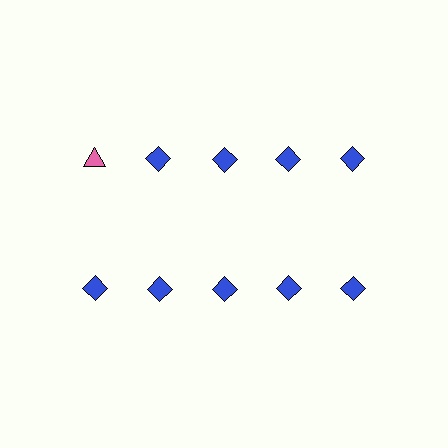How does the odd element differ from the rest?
It differs in both color (pink instead of blue) and shape (triangle instead of diamond).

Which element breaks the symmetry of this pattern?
The pink triangle in the top row, leftmost column breaks the symmetry. All other shapes are blue diamonds.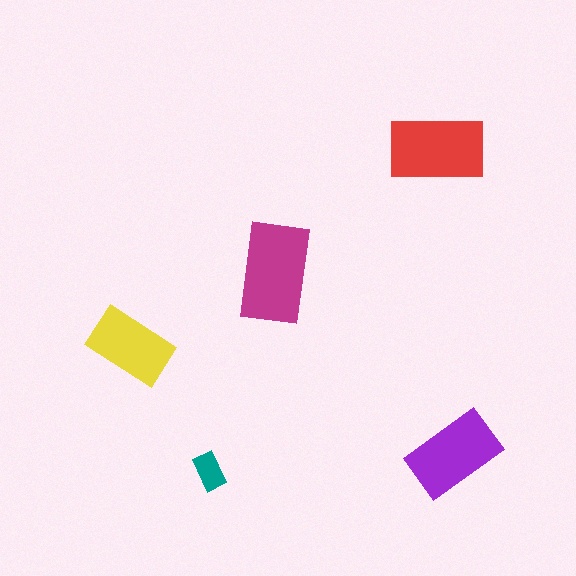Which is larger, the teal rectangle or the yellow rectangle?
The yellow one.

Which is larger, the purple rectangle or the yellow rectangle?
The purple one.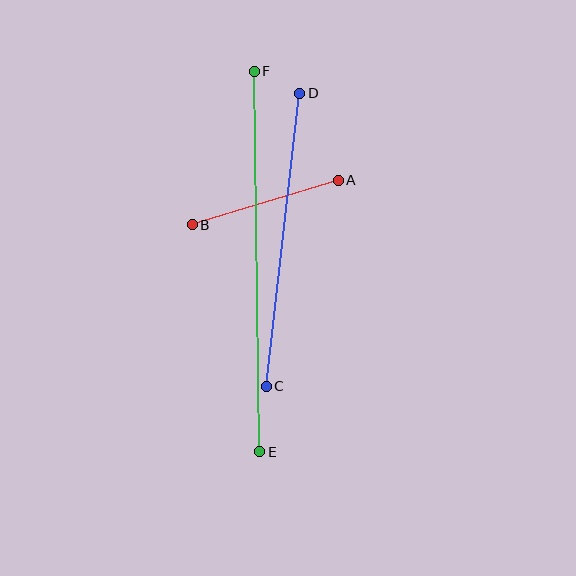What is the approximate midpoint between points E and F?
The midpoint is at approximately (257, 261) pixels.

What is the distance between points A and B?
The distance is approximately 153 pixels.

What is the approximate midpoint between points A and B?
The midpoint is at approximately (265, 203) pixels.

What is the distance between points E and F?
The distance is approximately 381 pixels.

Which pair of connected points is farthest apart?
Points E and F are farthest apart.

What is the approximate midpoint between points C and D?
The midpoint is at approximately (283, 240) pixels.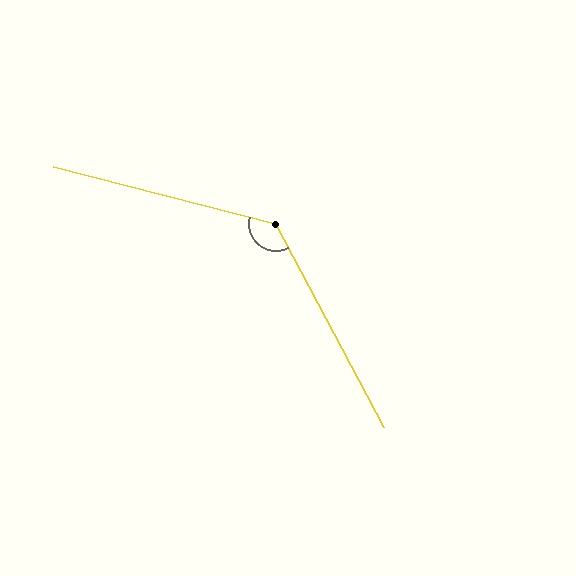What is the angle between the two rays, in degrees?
Approximately 132 degrees.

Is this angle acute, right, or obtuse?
It is obtuse.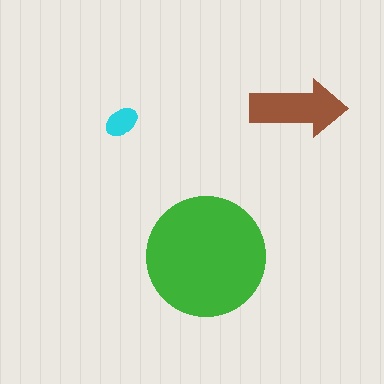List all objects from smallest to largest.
The cyan ellipse, the brown arrow, the green circle.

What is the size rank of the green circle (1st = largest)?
1st.